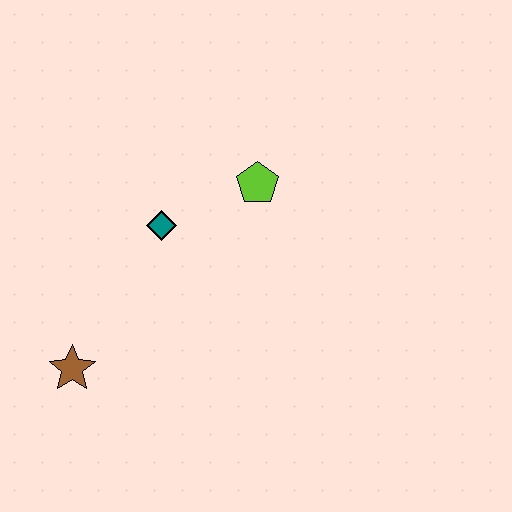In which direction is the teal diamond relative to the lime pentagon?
The teal diamond is to the left of the lime pentagon.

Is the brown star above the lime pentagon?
No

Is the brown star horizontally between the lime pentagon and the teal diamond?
No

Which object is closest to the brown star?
The teal diamond is closest to the brown star.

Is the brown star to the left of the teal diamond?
Yes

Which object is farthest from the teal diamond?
The brown star is farthest from the teal diamond.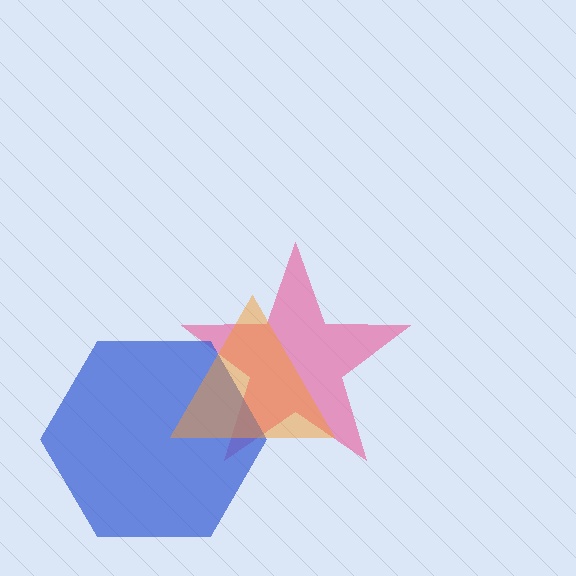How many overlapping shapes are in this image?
There are 3 overlapping shapes in the image.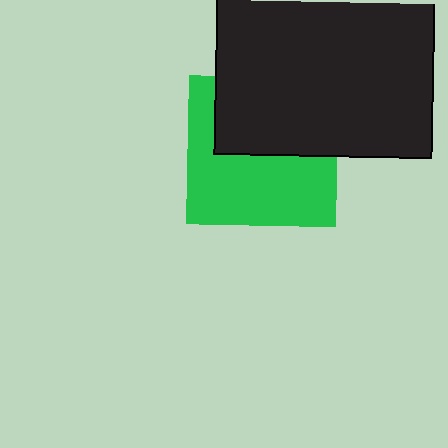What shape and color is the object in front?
The object in front is a black rectangle.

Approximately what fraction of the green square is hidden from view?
Roughly 44% of the green square is hidden behind the black rectangle.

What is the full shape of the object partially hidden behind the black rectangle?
The partially hidden object is a green square.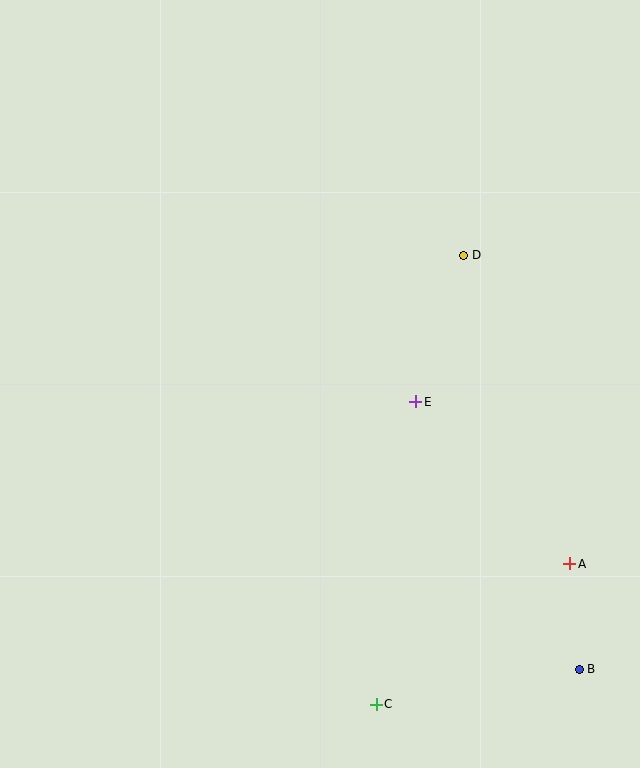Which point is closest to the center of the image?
Point E at (416, 402) is closest to the center.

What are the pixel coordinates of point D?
Point D is at (464, 255).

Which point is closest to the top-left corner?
Point D is closest to the top-left corner.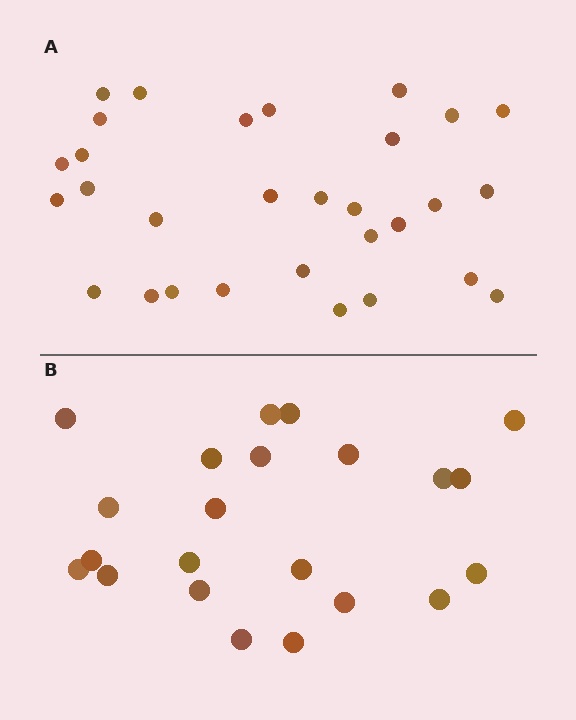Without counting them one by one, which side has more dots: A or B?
Region A (the top region) has more dots.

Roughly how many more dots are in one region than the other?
Region A has roughly 8 or so more dots than region B.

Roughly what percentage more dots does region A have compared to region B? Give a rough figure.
About 35% more.